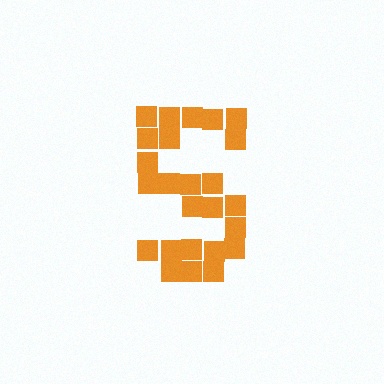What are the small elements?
The small elements are squares.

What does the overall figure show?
The overall figure shows the letter S.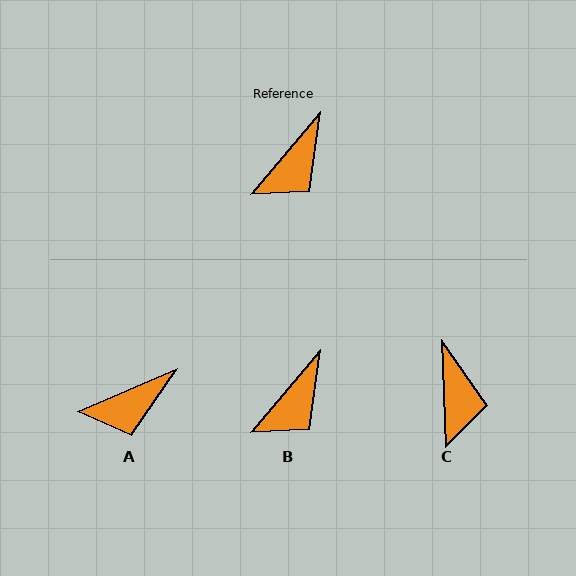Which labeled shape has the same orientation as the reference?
B.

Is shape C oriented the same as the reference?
No, it is off by about 43 degrees.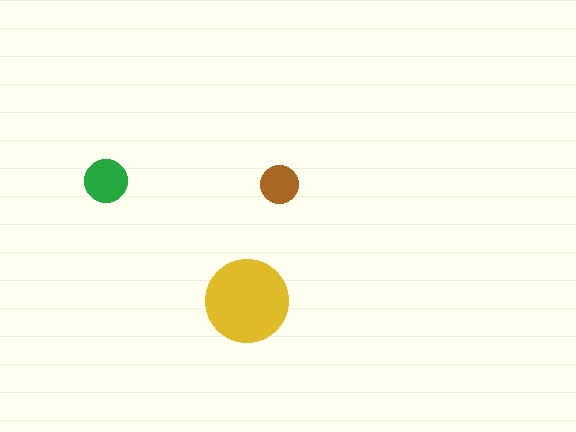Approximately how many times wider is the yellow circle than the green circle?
About 2 times wider.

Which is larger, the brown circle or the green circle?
The green one.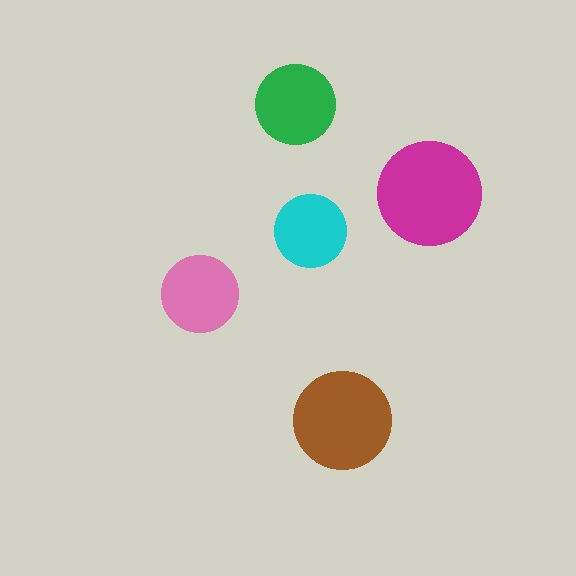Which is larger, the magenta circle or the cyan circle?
The magenta one.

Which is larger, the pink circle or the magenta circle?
The magenta one.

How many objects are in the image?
There are 5 objects in the image.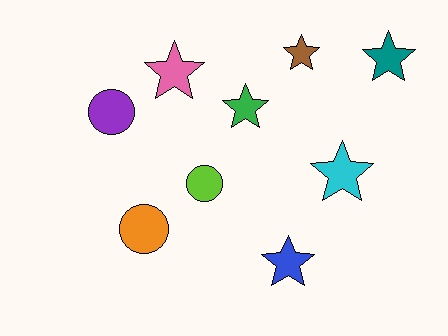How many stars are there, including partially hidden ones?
There are 6 stars.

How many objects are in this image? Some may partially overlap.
There are 9 objects.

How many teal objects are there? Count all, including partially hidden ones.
There is 1 teal object.